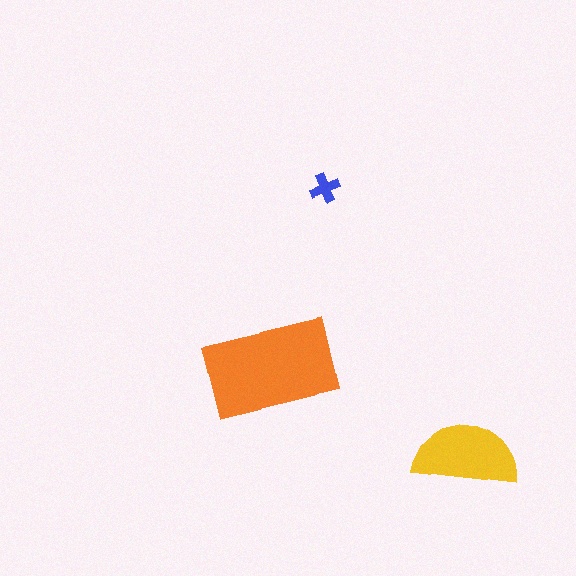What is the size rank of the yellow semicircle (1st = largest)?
2nd.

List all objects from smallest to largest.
The blue cross, the yellow semicircle, the orange rectangle.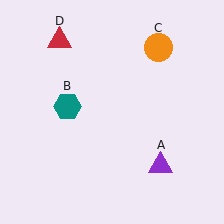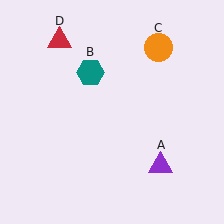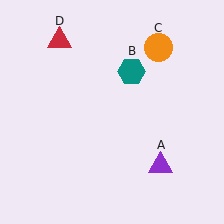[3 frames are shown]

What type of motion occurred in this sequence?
The teal hexagon (object B) rotated clockwise around the center of the scene.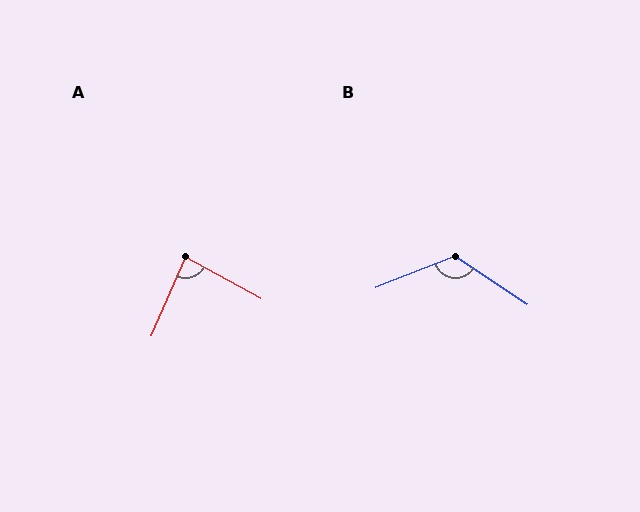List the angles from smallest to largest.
A (85°), B (125°).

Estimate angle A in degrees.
Approximately 85 degrees.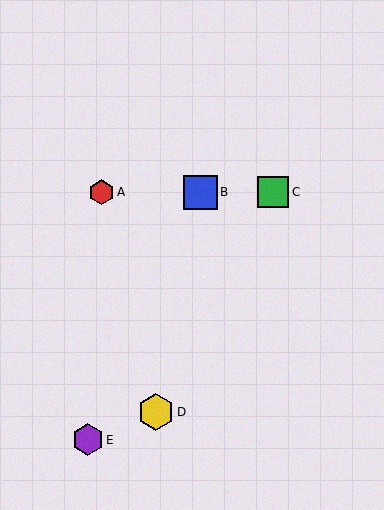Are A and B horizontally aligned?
Yes, both are at y≈192.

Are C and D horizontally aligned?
No, C is at y≈192 and D is at y≈412.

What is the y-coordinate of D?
Object D is at y≈412.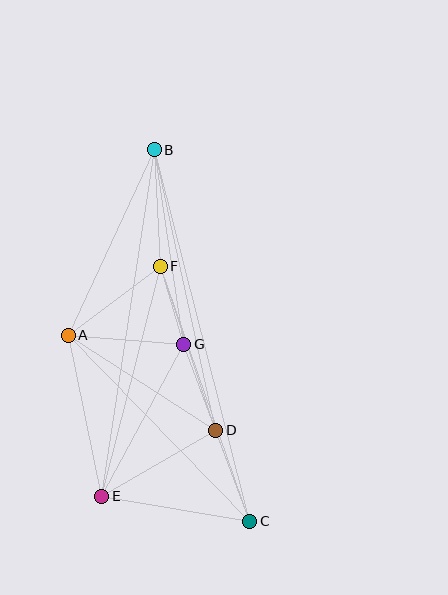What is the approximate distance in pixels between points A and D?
The distance between A and D is approximately 175 pixels.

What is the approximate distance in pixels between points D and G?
The distance between D and G is approximately 92 pixels.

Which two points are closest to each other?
Points F and G are closest to each other.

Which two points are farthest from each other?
Points B and C are farthest from each other.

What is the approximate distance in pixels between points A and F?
The distance between A and F is approximately 115 pixels.